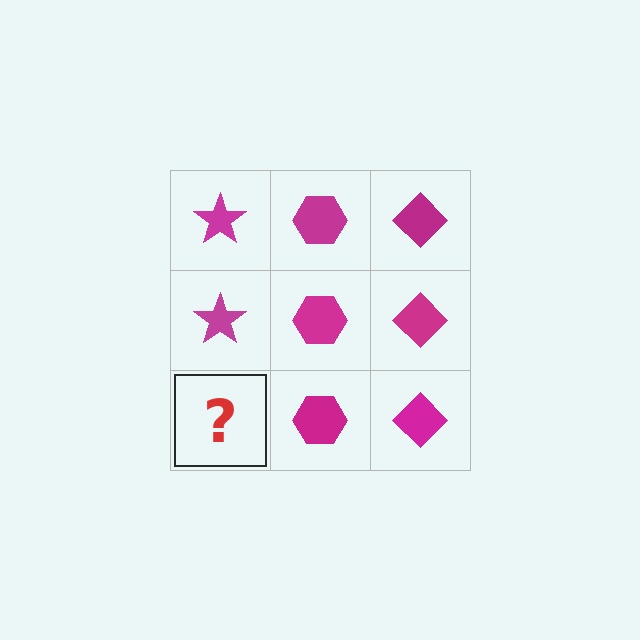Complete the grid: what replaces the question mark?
The question mark should be replaced with a magenta star.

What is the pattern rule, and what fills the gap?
The rule is that each column has a consistent shape. The gap should be filled with a magenta star.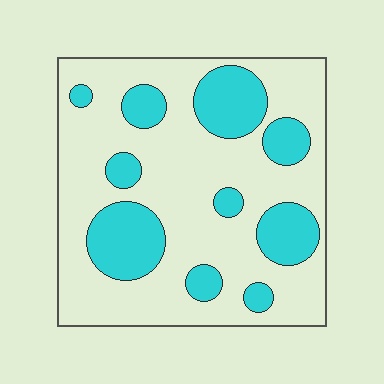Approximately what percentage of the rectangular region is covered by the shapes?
Approximately 30%.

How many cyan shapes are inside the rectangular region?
10.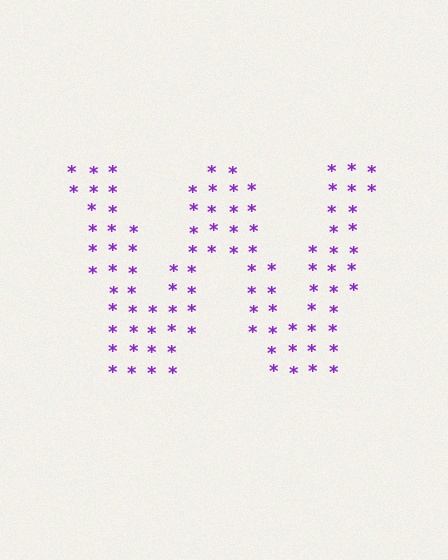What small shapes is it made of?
It is made of small asterisks.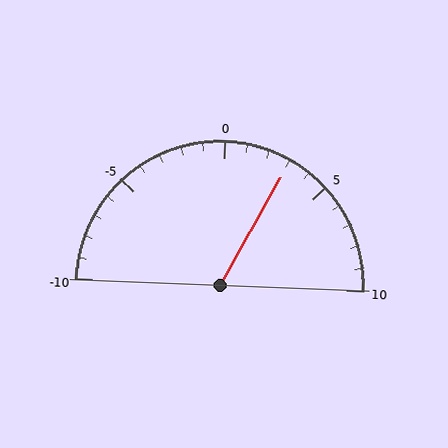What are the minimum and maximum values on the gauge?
The gauge ranges from -10 to 10.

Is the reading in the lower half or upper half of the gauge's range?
The reading is in the upper half of the range (-10 to 10).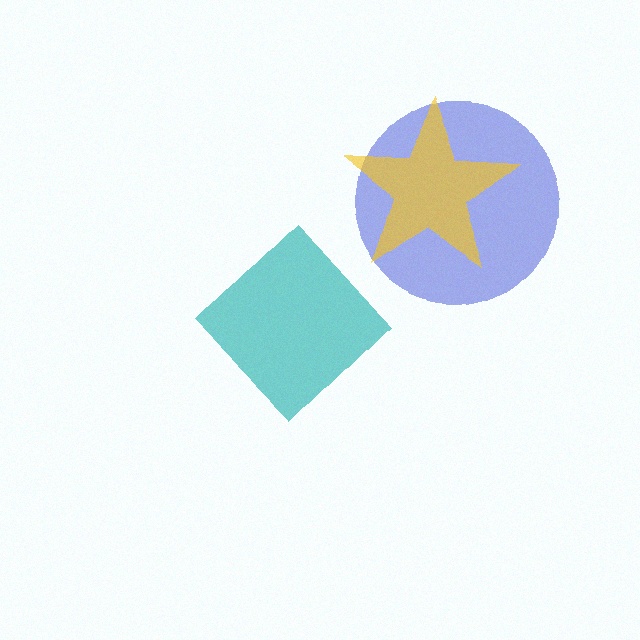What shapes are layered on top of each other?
The layered shapes are: a blue circle, a yellow star, a teal diamond.